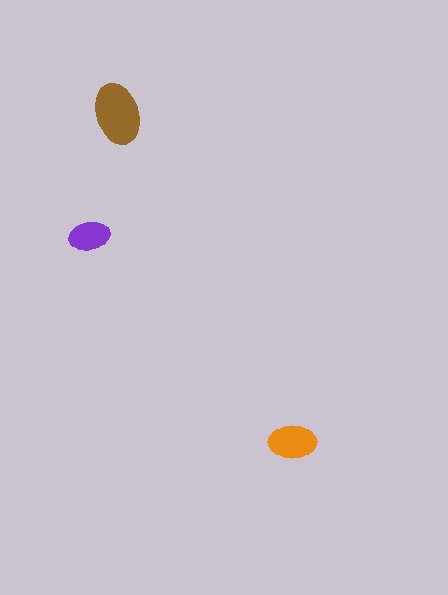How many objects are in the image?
There are 3 objects in the image.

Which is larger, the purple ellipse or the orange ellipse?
The orange one.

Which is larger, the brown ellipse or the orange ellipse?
The brown one.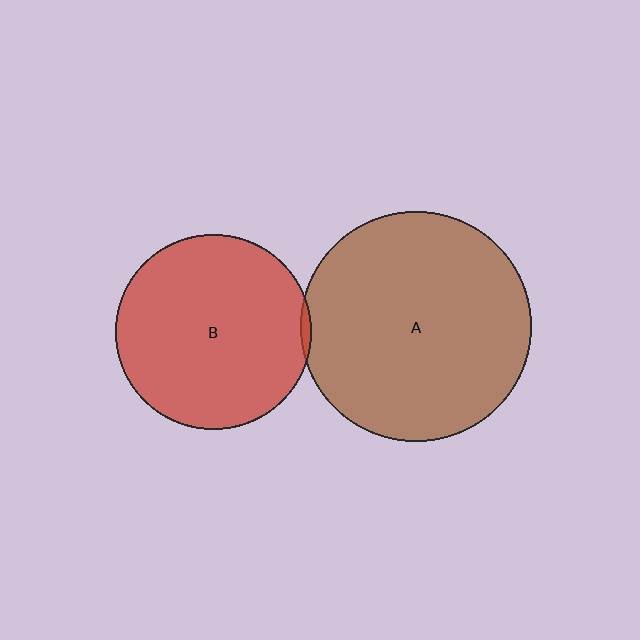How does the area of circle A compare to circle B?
Approximately 1.4 times.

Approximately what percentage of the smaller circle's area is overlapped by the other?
Approximately 5%.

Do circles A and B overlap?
Yes.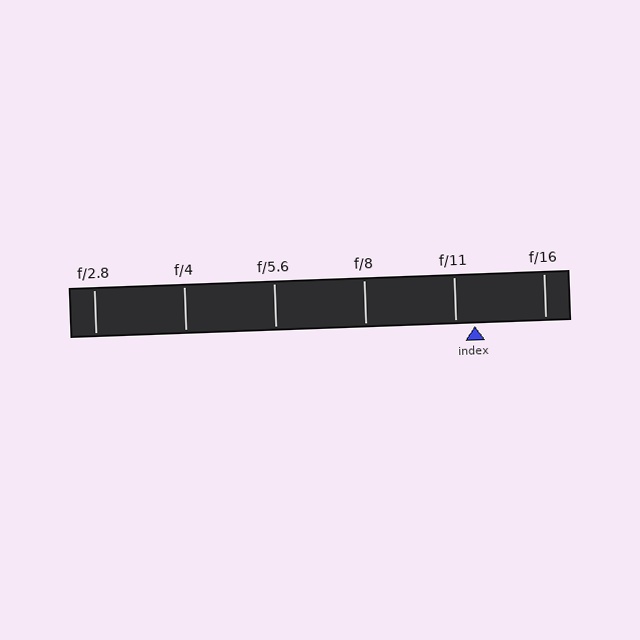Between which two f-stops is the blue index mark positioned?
The index mark is between f/11 and f/16.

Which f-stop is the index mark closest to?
The index mark is closest to f/11.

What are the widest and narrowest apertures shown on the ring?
The widest aperture shown is f/2.8 and the narrowest is f/16.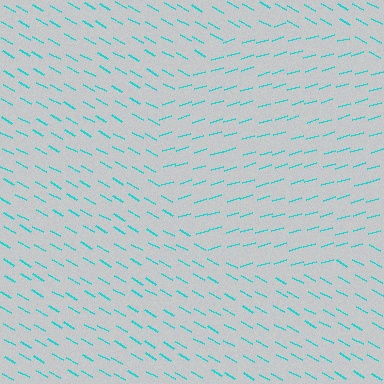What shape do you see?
I see a circle.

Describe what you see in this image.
The image is filled with small cyan line segments. A circle region in the image has lines oriented differently from the surrounding lines, creating a visible texture boundary.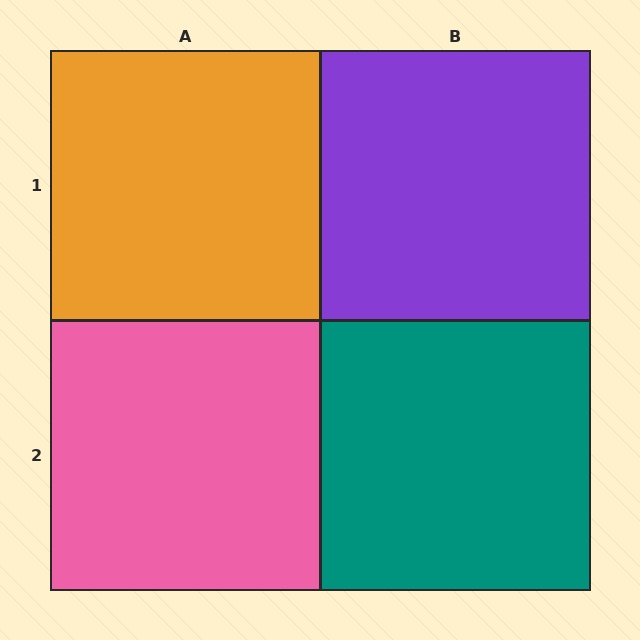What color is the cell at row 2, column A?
Pink.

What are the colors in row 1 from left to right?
Orange, purple.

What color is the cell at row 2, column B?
Teal.